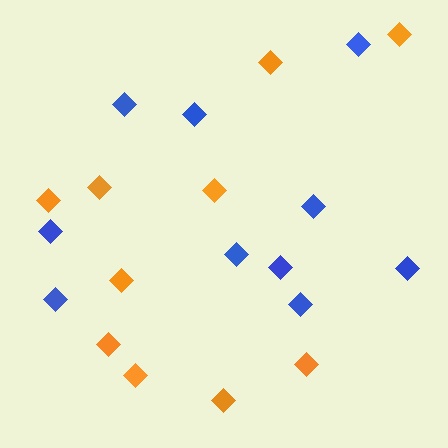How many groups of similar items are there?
There are 2 groups: one group of orange diamonds (10) and one group of blue diamonds (10).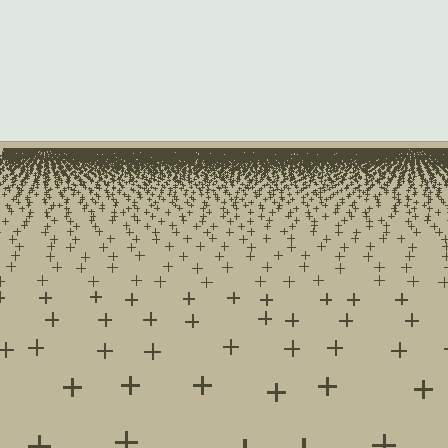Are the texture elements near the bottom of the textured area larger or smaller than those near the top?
Larger. Near the bottom, elements are closer to the viewer and appear at a bigger on-screen size.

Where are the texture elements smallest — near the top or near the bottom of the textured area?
Near the top.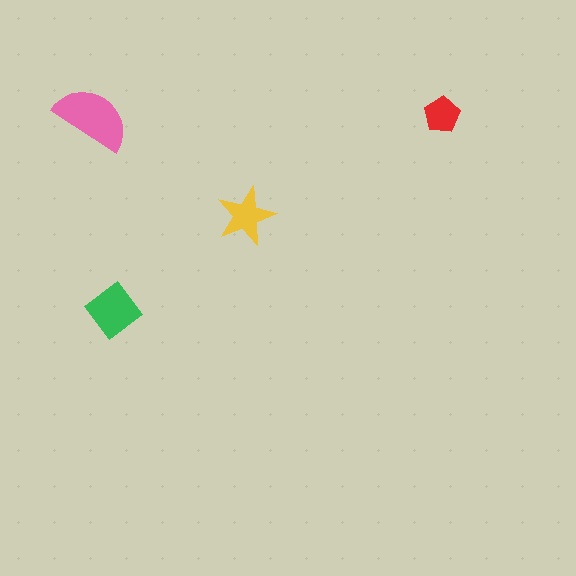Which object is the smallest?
The red pentagon.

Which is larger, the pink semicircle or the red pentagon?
The pink semicircle.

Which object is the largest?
The pink semicircle.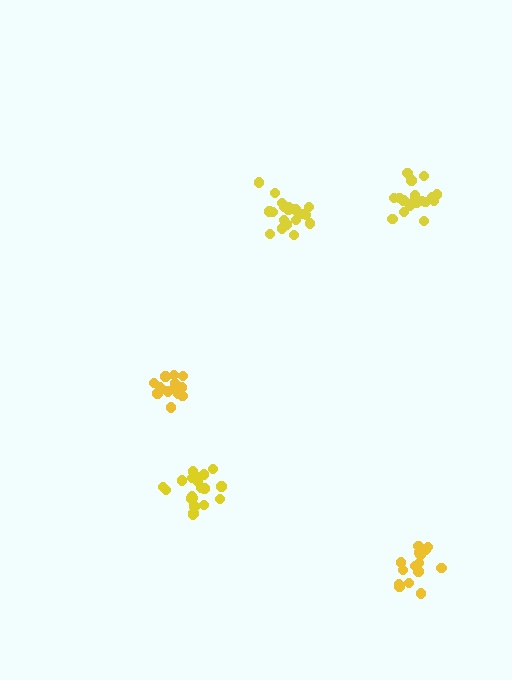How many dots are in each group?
Group 1: 19 dots, Group 2: 20 dots, Group 3: 20 dots, Group 4: 15 dots, Group 5: 15 dots (89 total).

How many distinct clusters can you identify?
There are 5 distinct clusters.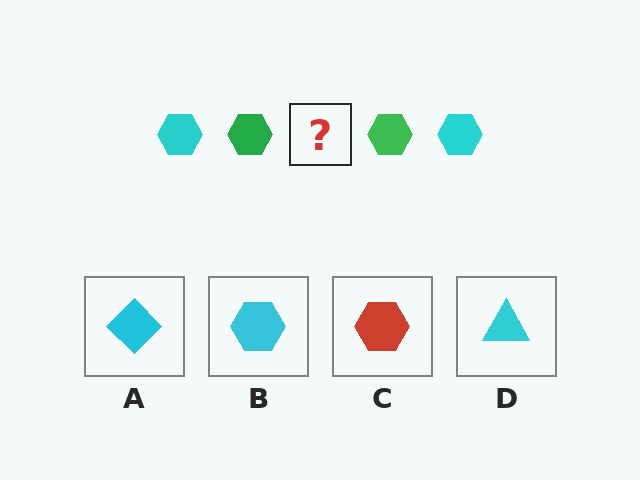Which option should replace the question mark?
Option B.